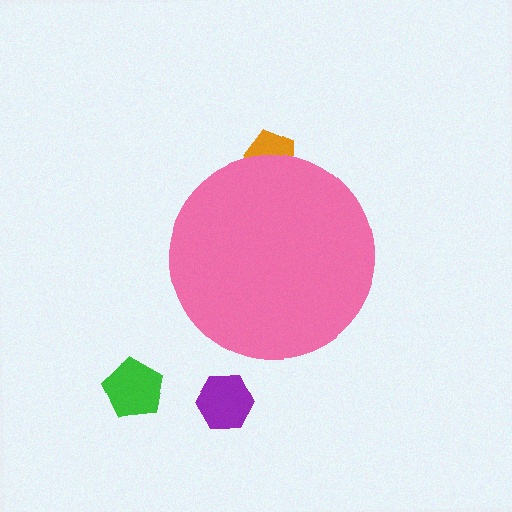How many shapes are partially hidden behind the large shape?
1 shape is partially hidden.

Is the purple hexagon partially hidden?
No, the purple hexagon is fully visible.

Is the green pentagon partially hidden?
No, the green pentagon is fully visible.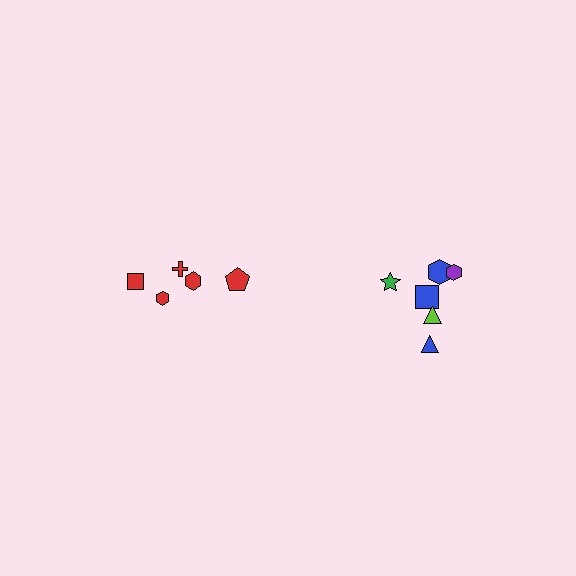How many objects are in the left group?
There are 5 objects.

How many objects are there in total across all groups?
There are 12 objects.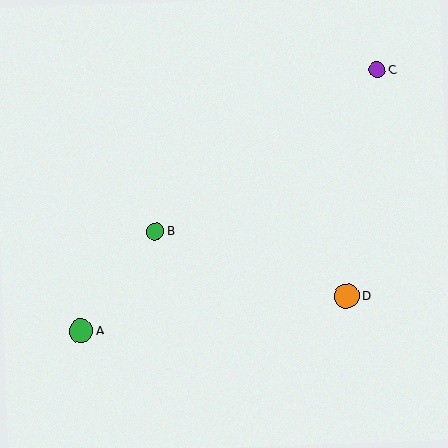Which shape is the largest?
The orange circle (labeled D) is the largest.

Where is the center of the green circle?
The center of the green circle is at (155, 232).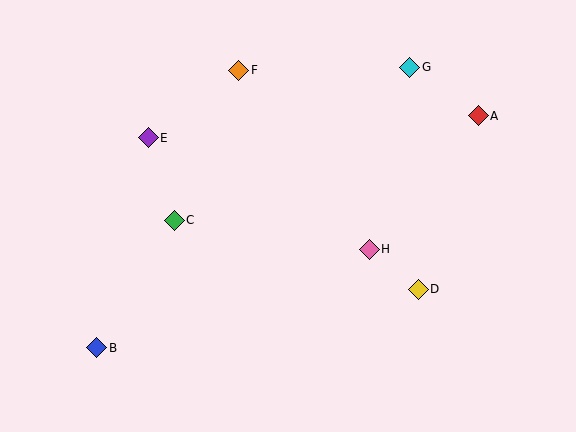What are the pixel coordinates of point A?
Point A is at (478, 116).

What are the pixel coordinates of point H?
Point H is at (369, 249).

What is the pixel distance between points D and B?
The distance between D and B is 327 pixels.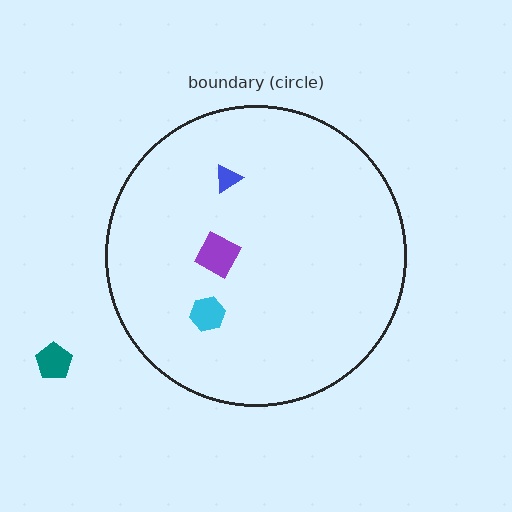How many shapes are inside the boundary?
3 inside, 1 outside.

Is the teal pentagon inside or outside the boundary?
Outside.